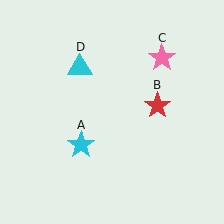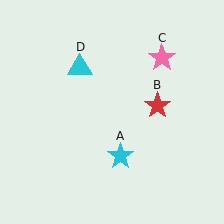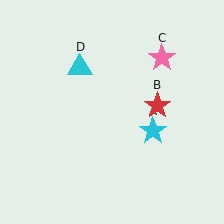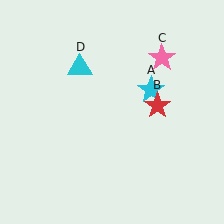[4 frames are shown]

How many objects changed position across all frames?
1 object changed position: cyan star (object A).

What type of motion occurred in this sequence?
The cyan star (object A) rotated counterclockwise around the center of the scene.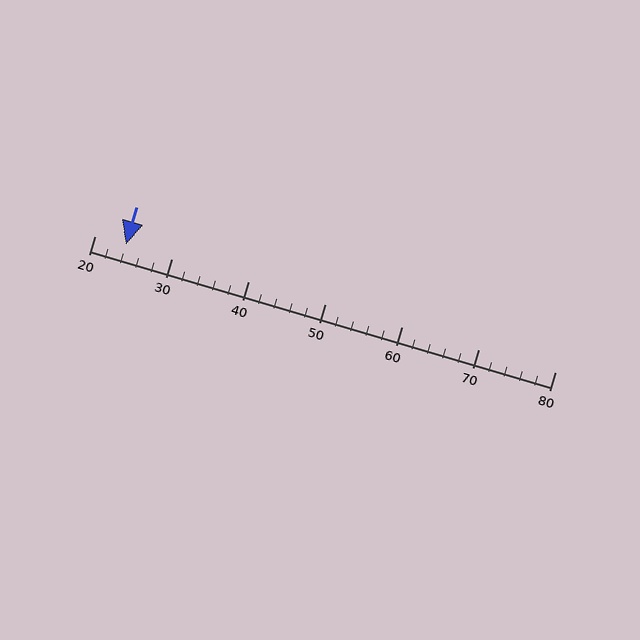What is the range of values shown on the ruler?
The ruler shows values from 20 to 80.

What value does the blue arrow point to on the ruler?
The blue arrow points to approximately 24.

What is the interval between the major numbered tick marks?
The major tick marks are spaced 10 units apart.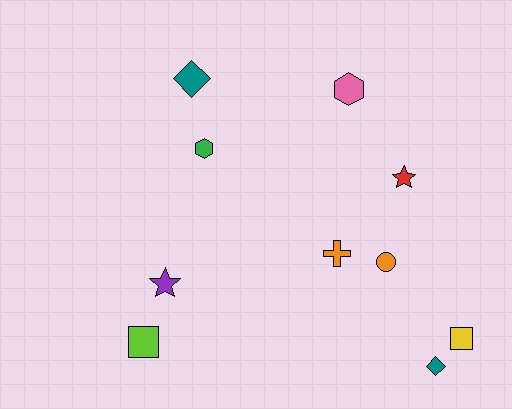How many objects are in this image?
There are 10 objects.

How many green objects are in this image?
There is 1 green object.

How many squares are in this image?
There are 2 squares.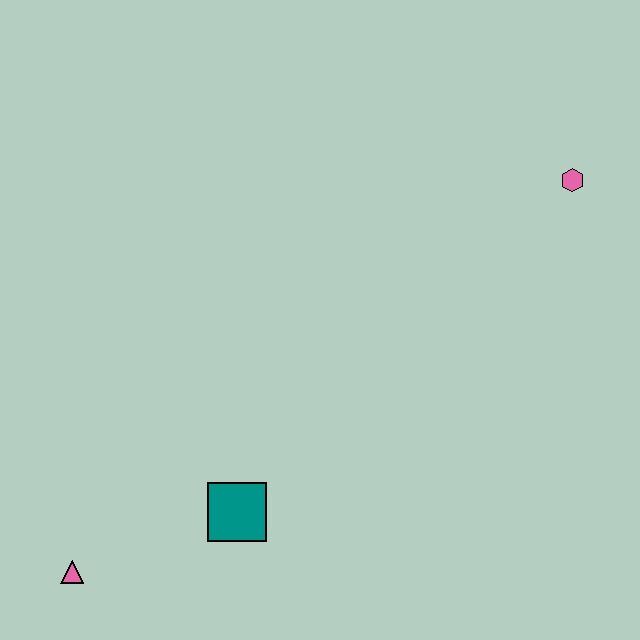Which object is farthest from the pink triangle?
The pink hexagon is farthest from the pink triangle.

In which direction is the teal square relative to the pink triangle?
The teal square is to the right of the pink triangle.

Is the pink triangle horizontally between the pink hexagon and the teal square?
No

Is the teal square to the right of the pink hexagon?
No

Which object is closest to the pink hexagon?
The teal square is closest to the pink hexagon.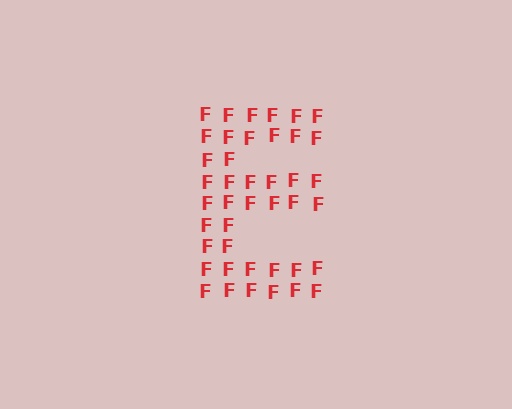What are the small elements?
The small elements are letter F's.